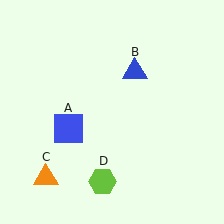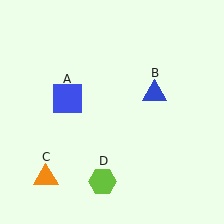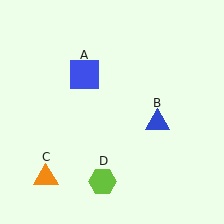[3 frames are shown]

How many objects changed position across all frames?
2 objects changed position: blue square (object A), blue triangle (object B).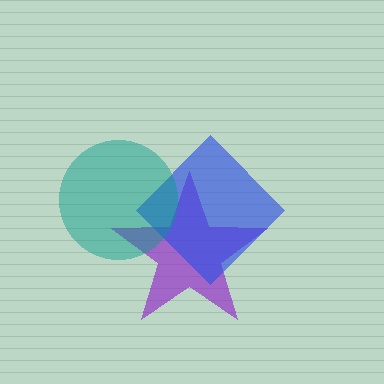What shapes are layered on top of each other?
The layered shapes are: a purple star, a blue diamond, a teal circle.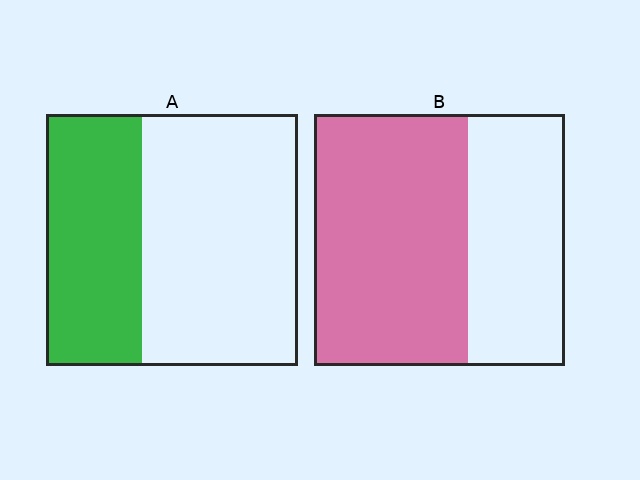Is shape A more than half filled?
No.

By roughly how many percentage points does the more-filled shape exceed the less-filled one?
By roughly 25 percentage points (B over A).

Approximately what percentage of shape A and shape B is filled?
A is approximately 40% and B is approximately 60%.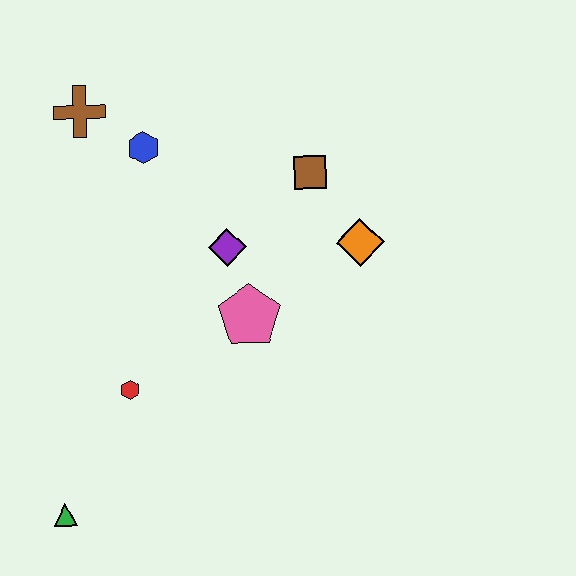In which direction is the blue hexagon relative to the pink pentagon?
The blue hexagon is above the pink pentagon.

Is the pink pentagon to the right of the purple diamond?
Yes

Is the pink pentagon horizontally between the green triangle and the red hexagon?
No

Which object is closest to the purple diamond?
The pink pentagon is closest to the purple diamond.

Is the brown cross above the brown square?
Yes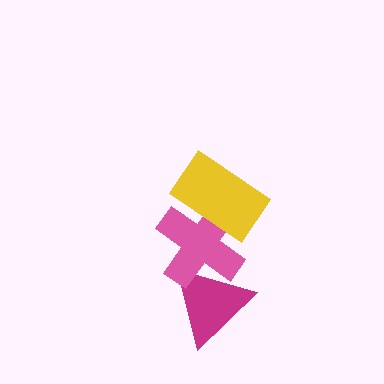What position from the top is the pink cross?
The pink cross is 2nd from the top.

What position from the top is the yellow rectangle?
The yellow rectangle is 1st from the top.